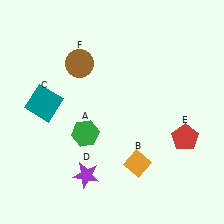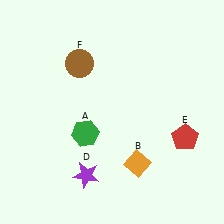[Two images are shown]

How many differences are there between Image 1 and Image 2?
There is 1 difference between the two images.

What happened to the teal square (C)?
The teal square (C) was removed in Image 2. It was in the top-left area of Image 1.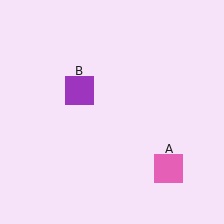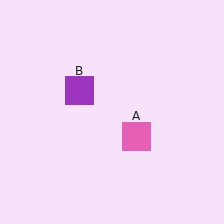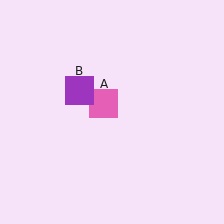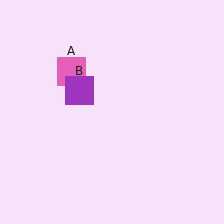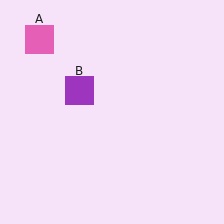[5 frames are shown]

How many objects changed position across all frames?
1 object changed position: pink square (object A).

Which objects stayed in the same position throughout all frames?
Purple square (object B) remained stationary.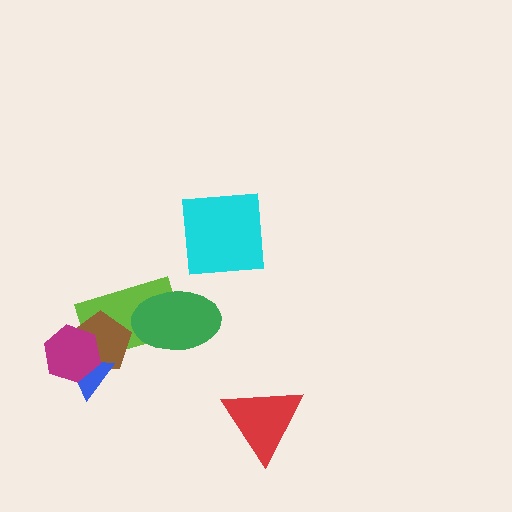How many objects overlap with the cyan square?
0 objects overlap with the cyan square.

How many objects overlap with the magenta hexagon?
3 objects overlap with the magenta hexagon.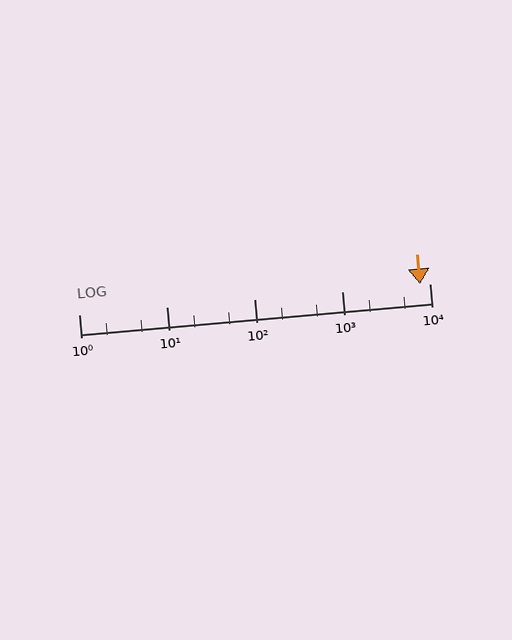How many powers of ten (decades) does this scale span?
The scale spans 4 decades, from 1 to 10000.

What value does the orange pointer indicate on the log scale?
The pointer indicates approximately 7700.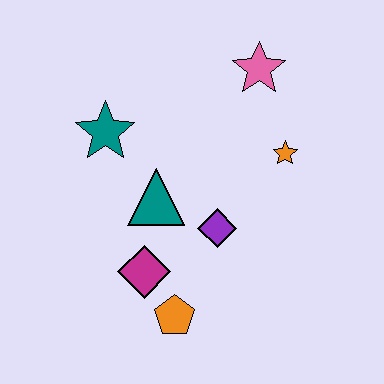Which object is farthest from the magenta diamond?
The pink star is farthest from the magenta diamond.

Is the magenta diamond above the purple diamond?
No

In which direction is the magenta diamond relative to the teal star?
The magenta diamond is below the teal star.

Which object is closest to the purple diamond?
The teal triangle is closest to the purple diamond.